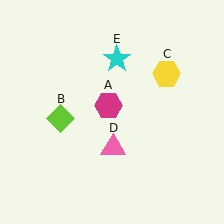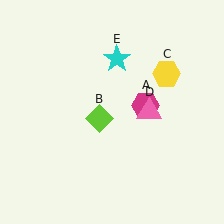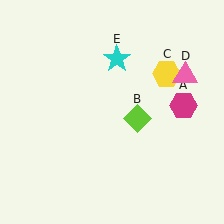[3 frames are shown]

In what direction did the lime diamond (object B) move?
The lime diamond (object B) moved right.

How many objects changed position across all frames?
3 objects changed position: magenta hexagon (object A), lime diamond (object B), pink triangle (object D).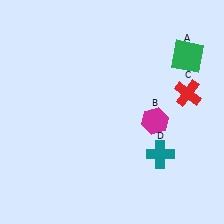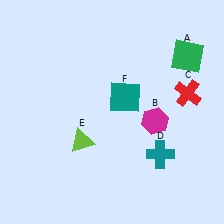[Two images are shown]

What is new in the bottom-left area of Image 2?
A lime triangle (E) was added in the bottom-left area of Image 2.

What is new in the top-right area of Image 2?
A teal square (F) was added in the top-right area of Image 2.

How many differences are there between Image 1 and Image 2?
There are 2 differences between the two images.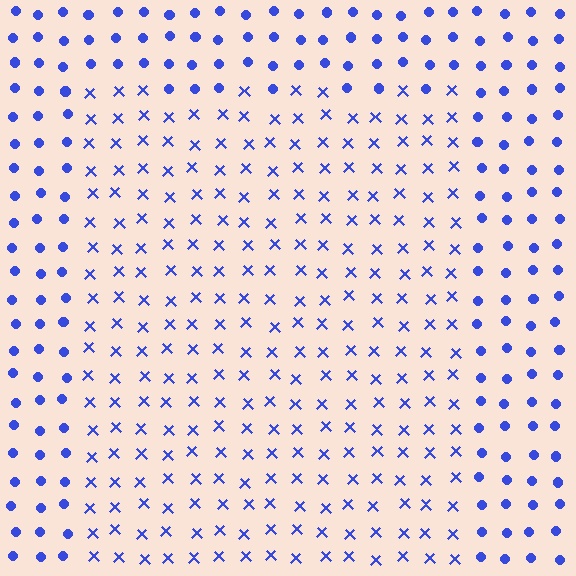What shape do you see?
I see a rectangle.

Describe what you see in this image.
The image is filled with small blue elements arranged in a uniform grid. A rectangle-shaped region contains X marks, while the surrounding area contains circles. The boundary is defined purely by the change in element shape.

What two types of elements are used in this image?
The image uses X marks inside the rectangle region and circles outside it.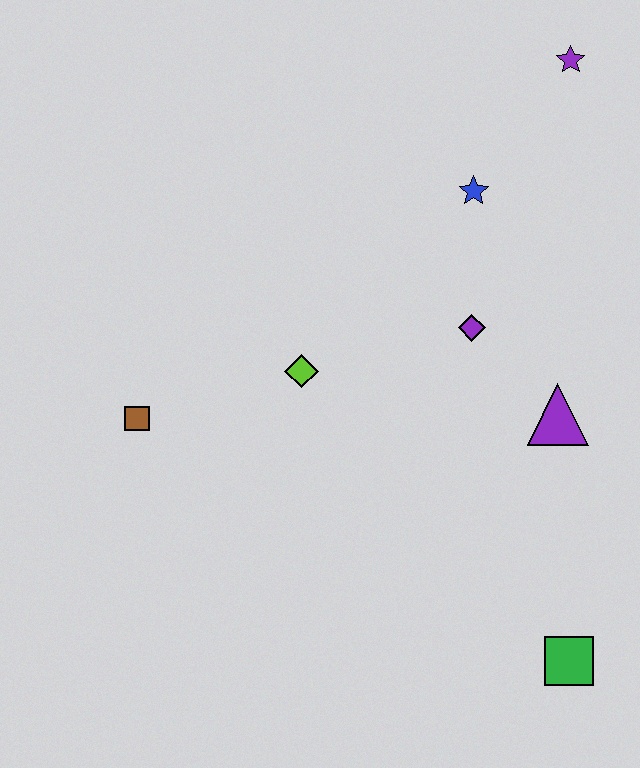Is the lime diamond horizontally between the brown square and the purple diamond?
Yes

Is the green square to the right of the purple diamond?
Yes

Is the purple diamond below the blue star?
Yes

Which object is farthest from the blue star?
The green square is farthest from the blue star.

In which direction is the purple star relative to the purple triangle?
The purple star is above the purple triangle.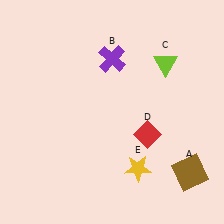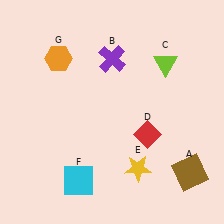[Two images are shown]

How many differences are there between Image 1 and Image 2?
There are 2 differences between the two images.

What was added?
A cyan square (F), an orange hexagon (G) were added in Image 2.